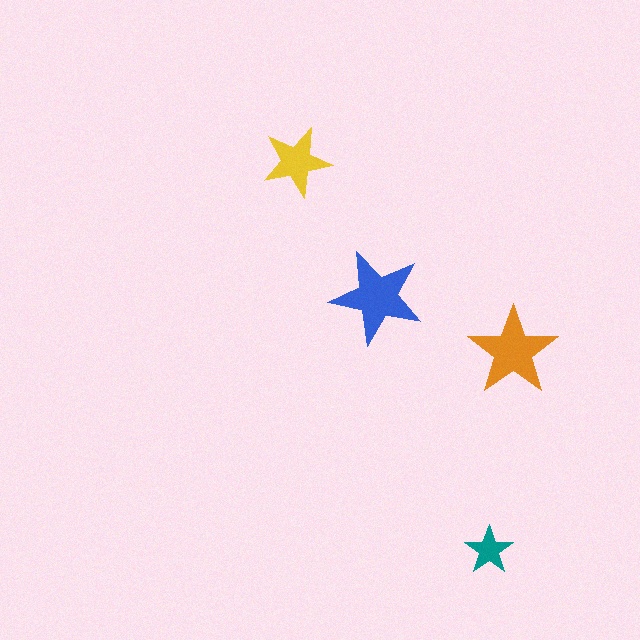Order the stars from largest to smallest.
the blue one, the orange one, the yellow one, the teal one.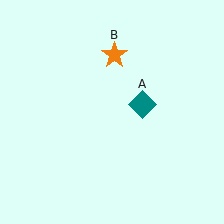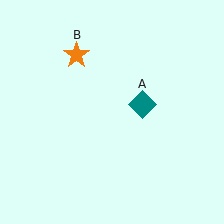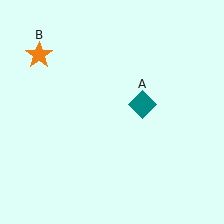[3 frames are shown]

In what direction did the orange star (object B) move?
The orange star (object B) moved left.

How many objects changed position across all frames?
1 object changed position: orange star (object B).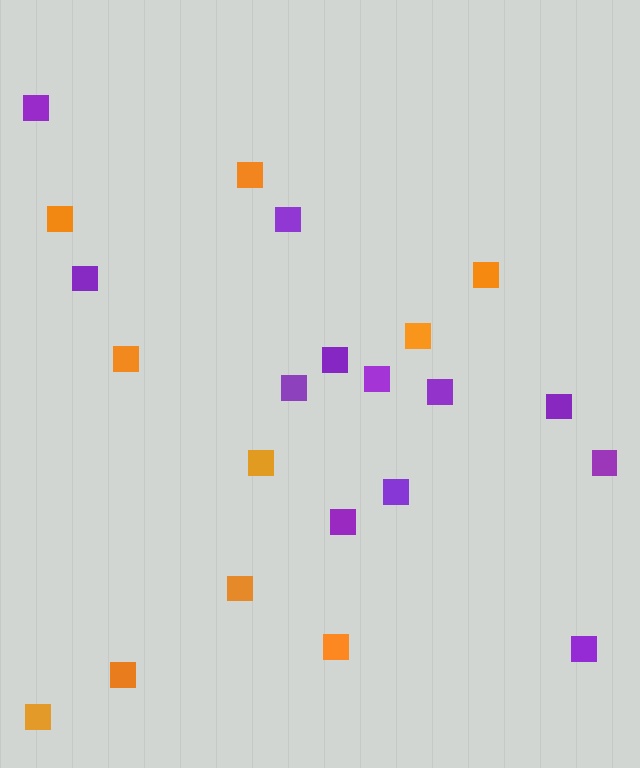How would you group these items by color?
There are 2 groups: one group of orange squares (10) and one group of purple squares (12).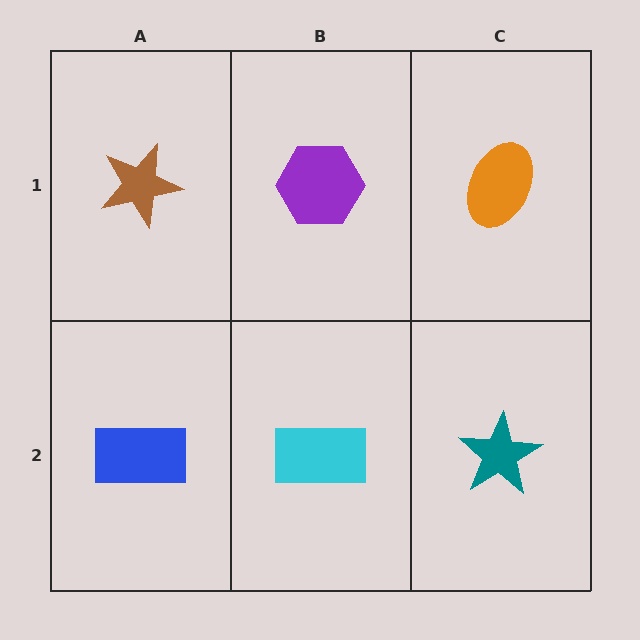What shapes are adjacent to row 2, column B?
A purple hexagon (row 1, column B), a blue rectangle (row 2, column A), a teal star (row 2, column C).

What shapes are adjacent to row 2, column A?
A brown star (row 1, column A), a cyan rectangle (row 2, column B).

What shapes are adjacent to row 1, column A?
A blue rectangle (row 2, column A), a purple hexagon (row 1, column B).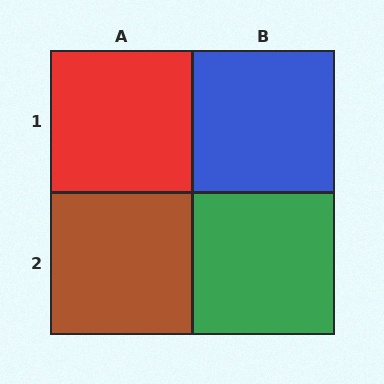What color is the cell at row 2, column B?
Green.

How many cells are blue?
1 cell is blue.